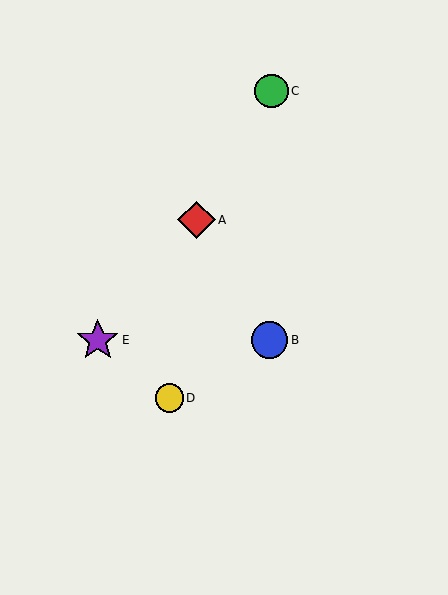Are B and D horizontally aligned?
No, B is at y≈340 and D is at y≈398.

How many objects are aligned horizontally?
2 objects (B, E) are aligned horizontally.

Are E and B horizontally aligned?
Yes, both are at y≈340.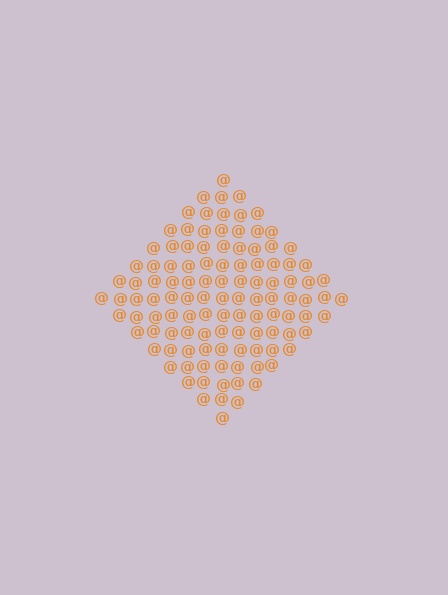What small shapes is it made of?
It is made of small at signs.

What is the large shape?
The large shape is a diamond.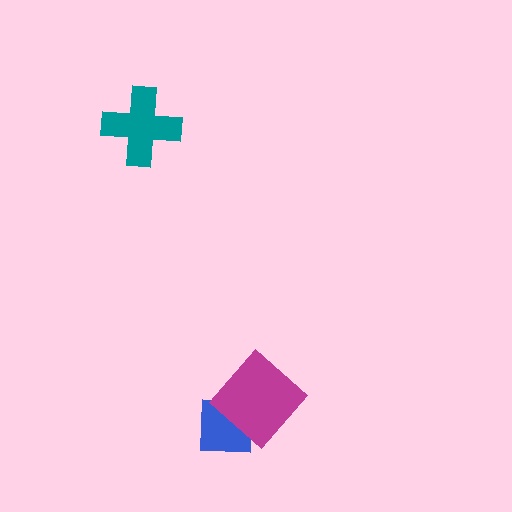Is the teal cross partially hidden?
No, no other shape covers it.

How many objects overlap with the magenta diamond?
1 object overlaps with the magenta diamond.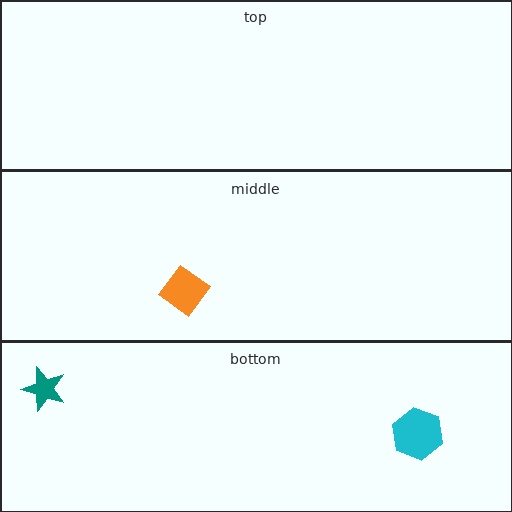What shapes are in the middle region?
The orange diamond.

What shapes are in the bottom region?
The cyan hexagon, the teal star.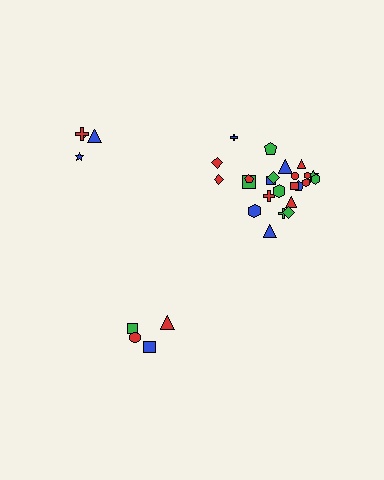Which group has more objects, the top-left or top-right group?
The top-right group.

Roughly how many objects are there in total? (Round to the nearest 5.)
Roughly 35 objects in total.